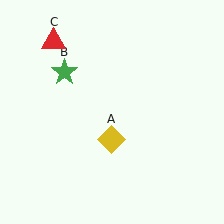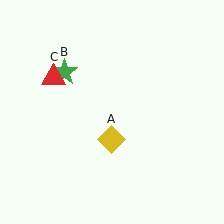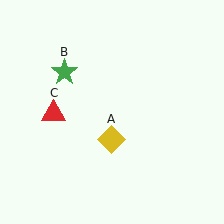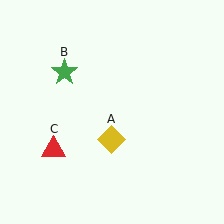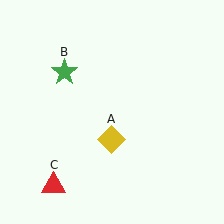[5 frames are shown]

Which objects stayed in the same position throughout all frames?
Yellow diamond (object A) and green star (object B) remained stationary.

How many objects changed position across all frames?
1 object changed position: red triangle (object C).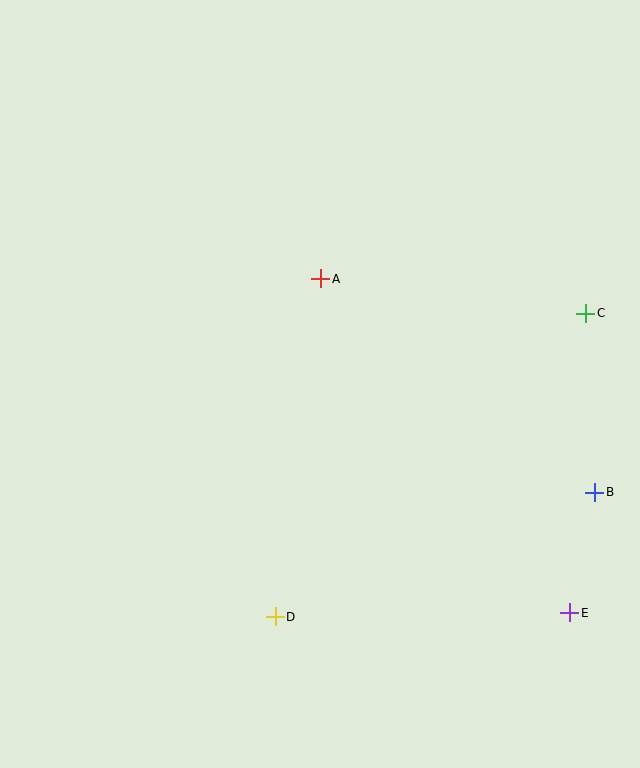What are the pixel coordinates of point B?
Point B is at (595, 492).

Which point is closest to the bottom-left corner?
Point D is closest to the bottom-left corner.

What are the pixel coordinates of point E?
Point E is at (570, 613).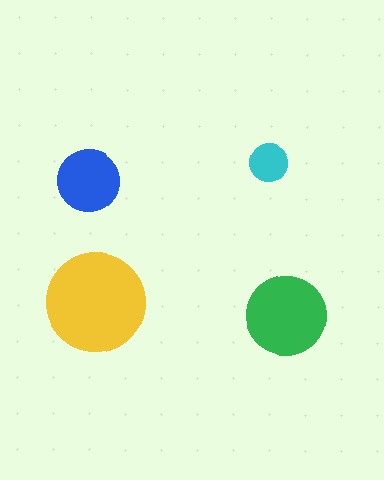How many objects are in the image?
There are 4 objects in the image.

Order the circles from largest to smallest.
the yellow one, the green one, the blue one, the cyan one.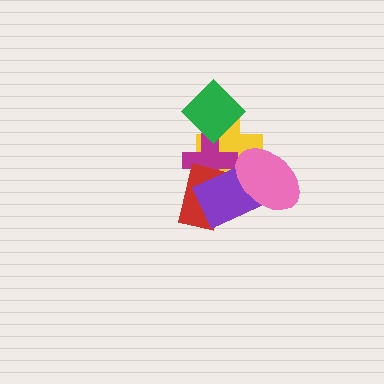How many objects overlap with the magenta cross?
4 objects overlap with the magenta cross.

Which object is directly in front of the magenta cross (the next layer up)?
The red rectangle is directly in front of the magenta cross.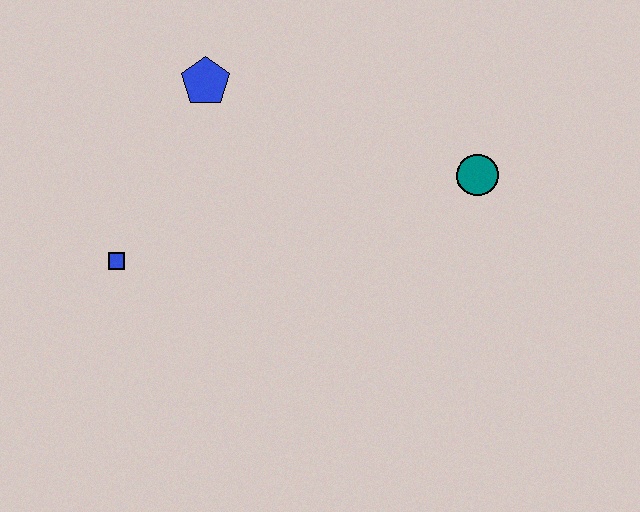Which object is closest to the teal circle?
The blue pentagon is closest to the teal circle.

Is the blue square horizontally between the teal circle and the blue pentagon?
No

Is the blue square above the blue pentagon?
No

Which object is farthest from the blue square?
The teal circle is farthest from the blue square.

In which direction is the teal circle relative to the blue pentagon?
The teal circle is to the right of the blue pentagon.